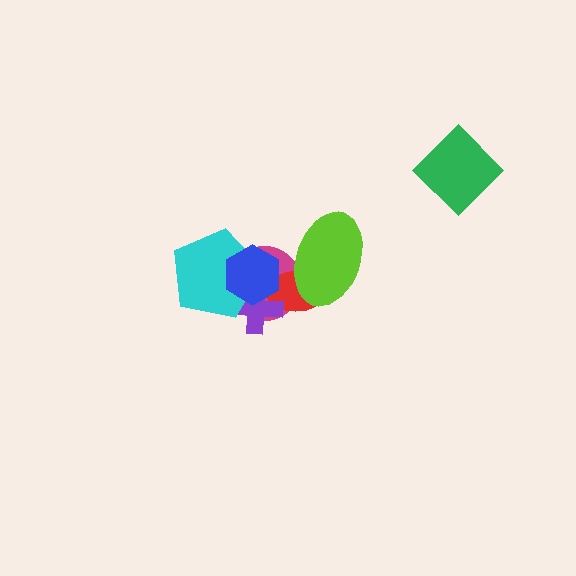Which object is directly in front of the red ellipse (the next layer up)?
The lime ellipse is directly in front of the red ellipse.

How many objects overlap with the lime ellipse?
2 objects overlap with the lime ellipse.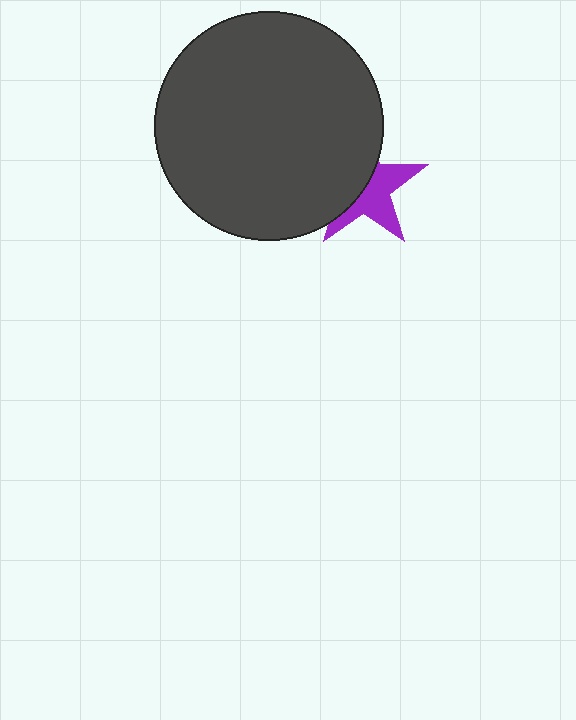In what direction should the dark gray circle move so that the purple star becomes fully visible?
The dark gray circle should move left. That is the shortest direction to clear the overlap and leave the purple star fully visible.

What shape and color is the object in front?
The object in front is a dark gray circle.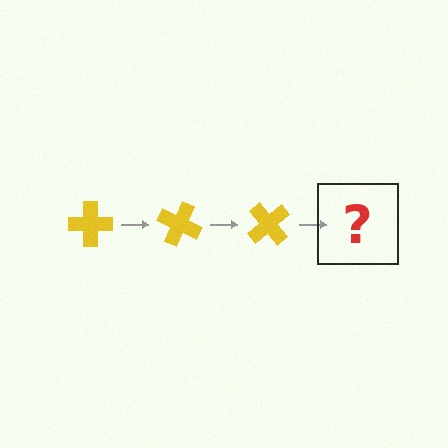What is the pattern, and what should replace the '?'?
The pattern is that the cross rotates 25 degrees each step. The '?' should be a yellow cross rotated 75 degrees.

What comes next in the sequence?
The next element should be a yellow cross rotated 75 degrees.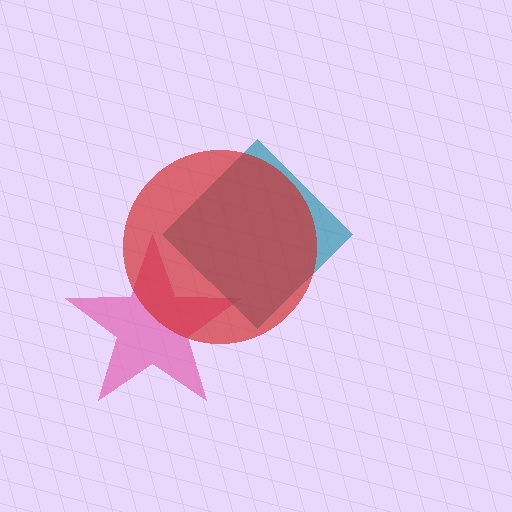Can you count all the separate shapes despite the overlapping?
Yes, there are 3 separate shapes.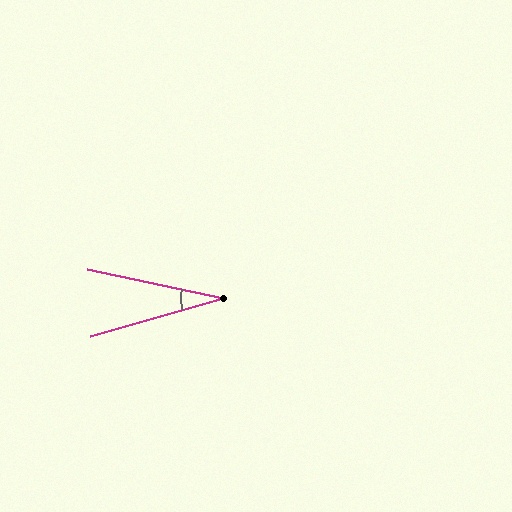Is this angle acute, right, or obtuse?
It is acute.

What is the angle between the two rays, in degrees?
Approximately 28 degrees.